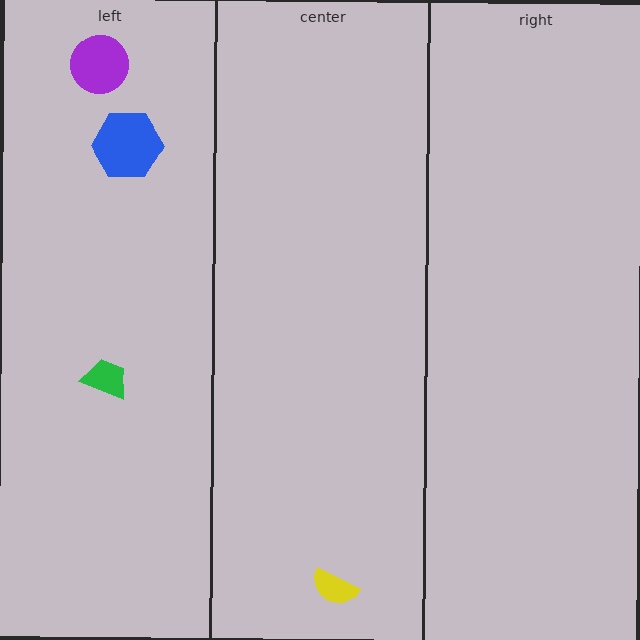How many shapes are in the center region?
1.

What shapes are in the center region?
The yellow semicircle.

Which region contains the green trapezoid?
The left region.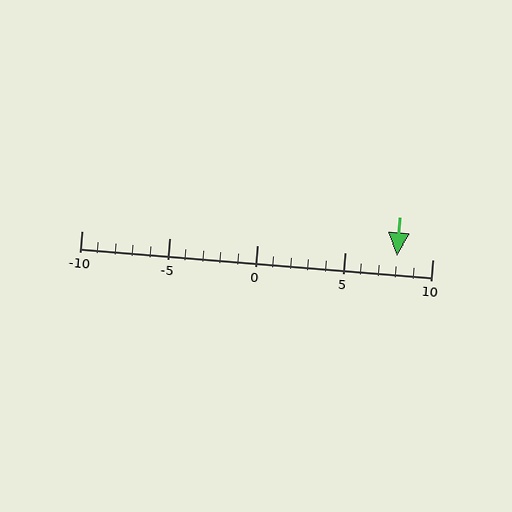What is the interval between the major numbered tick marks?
The major tick marks are spaced 5 units apart.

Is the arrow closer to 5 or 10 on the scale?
The arrow is closer to 10.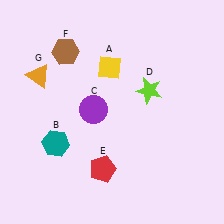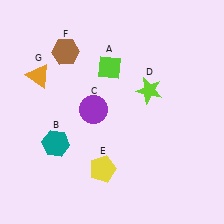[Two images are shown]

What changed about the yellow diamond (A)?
In Image 1, A is yellow. In Image 2, it changed to lime.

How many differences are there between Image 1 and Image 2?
There are 2 differences between the two images.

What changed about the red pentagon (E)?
In Image 1, E is red. In Image 2, it changed to yellow.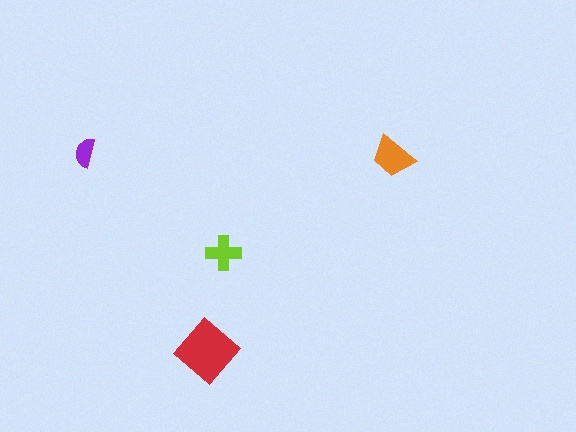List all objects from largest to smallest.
The red diamond, the orange trapezoid, the lime cross, the purple semicircle.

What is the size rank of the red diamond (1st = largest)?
1st.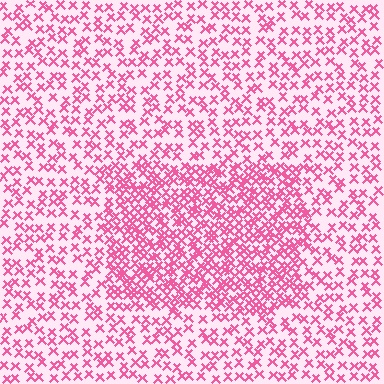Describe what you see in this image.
The image contains small pink elements arranged at two different densities. A rectangle-shaped region is visible where the elements are more densely packed than the surrounding area.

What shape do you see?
I see a rectangle.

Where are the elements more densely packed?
The elements are more densely packed inside the rectangle boundary.